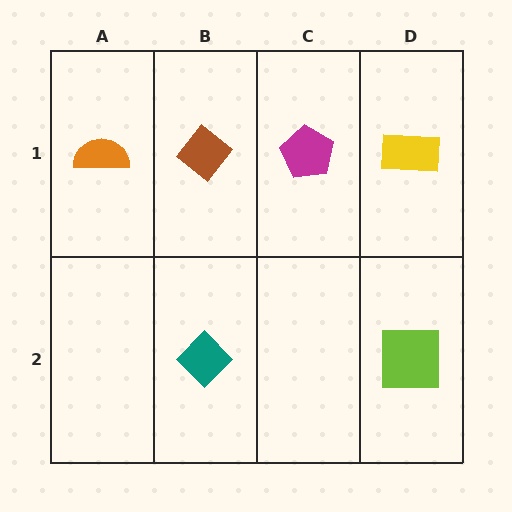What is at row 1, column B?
A brown diamond.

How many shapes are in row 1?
4 shapes.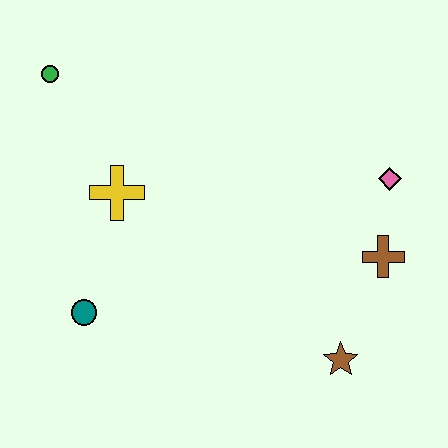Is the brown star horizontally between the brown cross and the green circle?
Yes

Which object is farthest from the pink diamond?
The green circle is farthest from the pink diamond.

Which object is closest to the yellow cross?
The teal circle is closest to the yellow cross.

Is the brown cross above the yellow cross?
No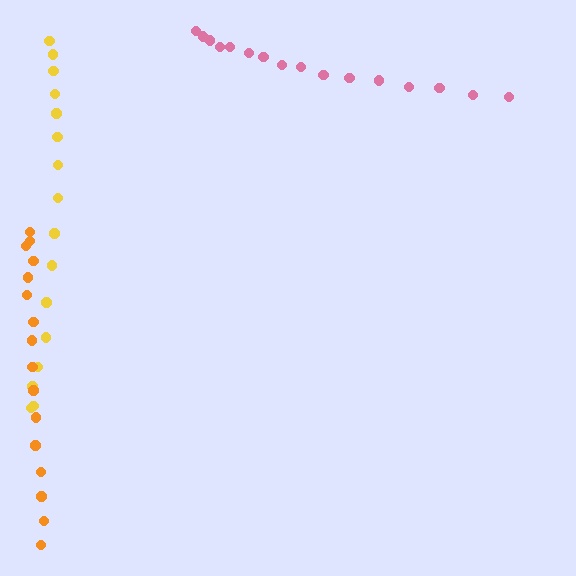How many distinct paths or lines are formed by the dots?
There are 3 distinct paths.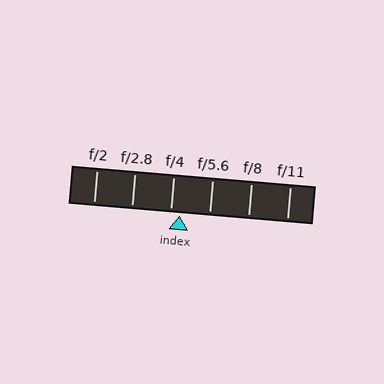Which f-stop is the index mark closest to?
The index mark is closest to f/4.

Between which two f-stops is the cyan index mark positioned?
The index mark is between f/4 and f/5.6.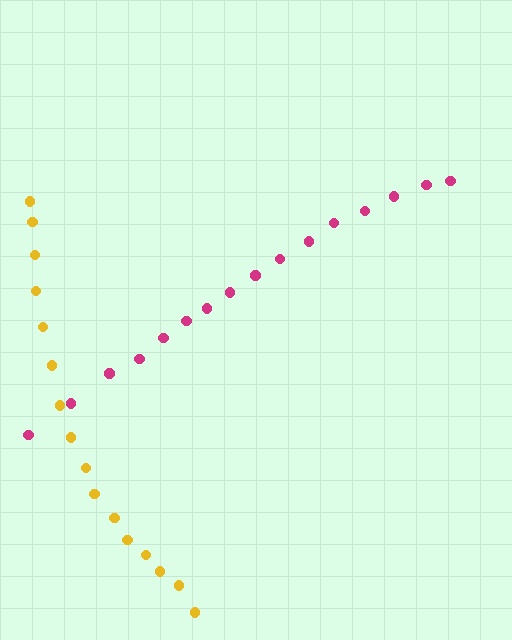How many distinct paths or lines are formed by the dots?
There are 2 distinct paths.